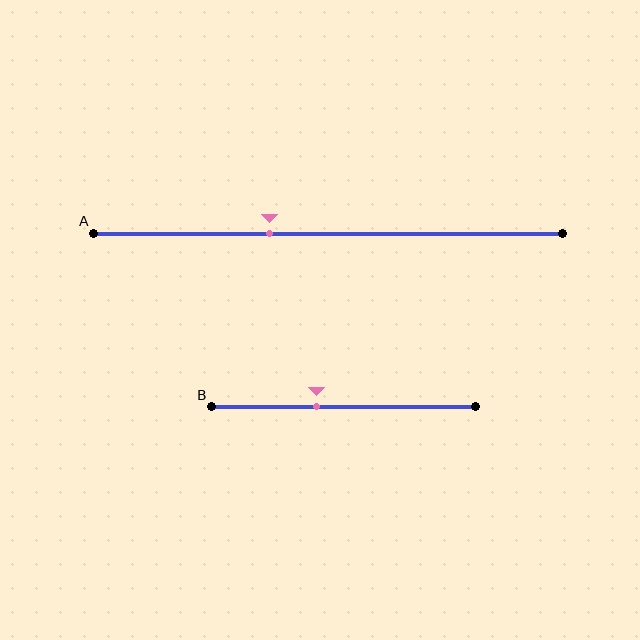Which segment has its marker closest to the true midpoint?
Segment B has its marker closest to the true midpoint.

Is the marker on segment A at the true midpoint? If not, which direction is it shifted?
No, the marker on segment A is shifted to the left by about 12% of the segment length.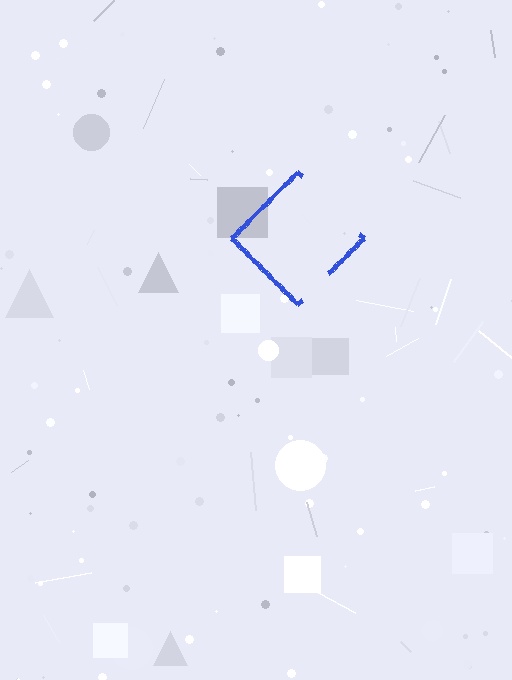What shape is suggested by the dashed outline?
The dashed outline suggests a diamond.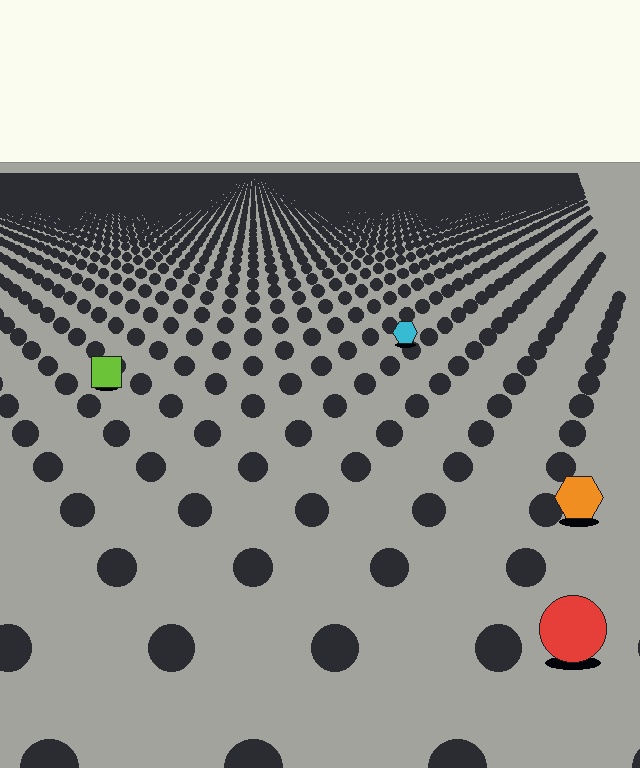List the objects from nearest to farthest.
From nearest to farthest: the red circle, the orange hexagon, the lime square, the cyan hexagon.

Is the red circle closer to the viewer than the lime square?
Yes. The red circle is closer — you can tell from the texture gradient: the ground texture is coarser near it.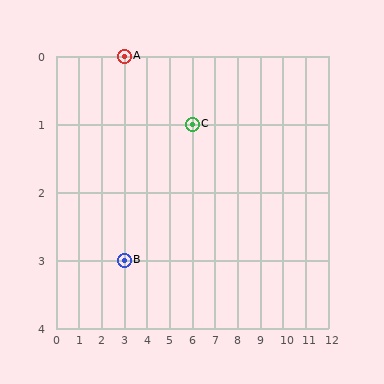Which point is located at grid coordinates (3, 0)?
Point A is at (3, 0).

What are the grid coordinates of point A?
Point A is at grid coordinates (3, 0).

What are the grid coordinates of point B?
Point B is at grid coordinates (3, 3).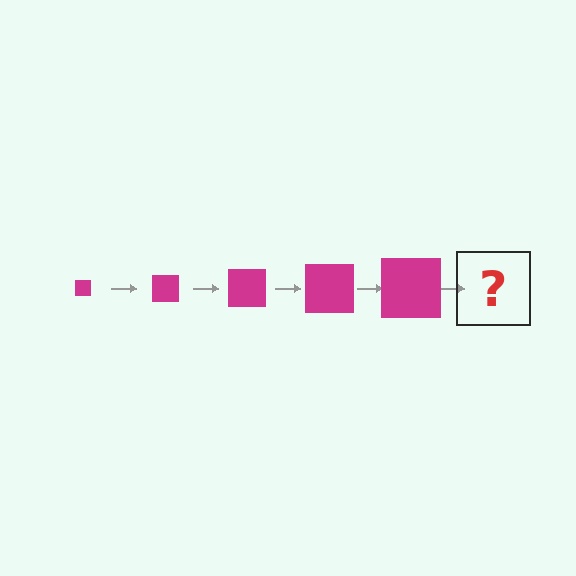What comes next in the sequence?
The next element should be a magenta square, larger than the previous one.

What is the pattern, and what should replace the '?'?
The pattern is that the square gets progressively larger each step. The '?' should be a magenta square, larger than the previous one.